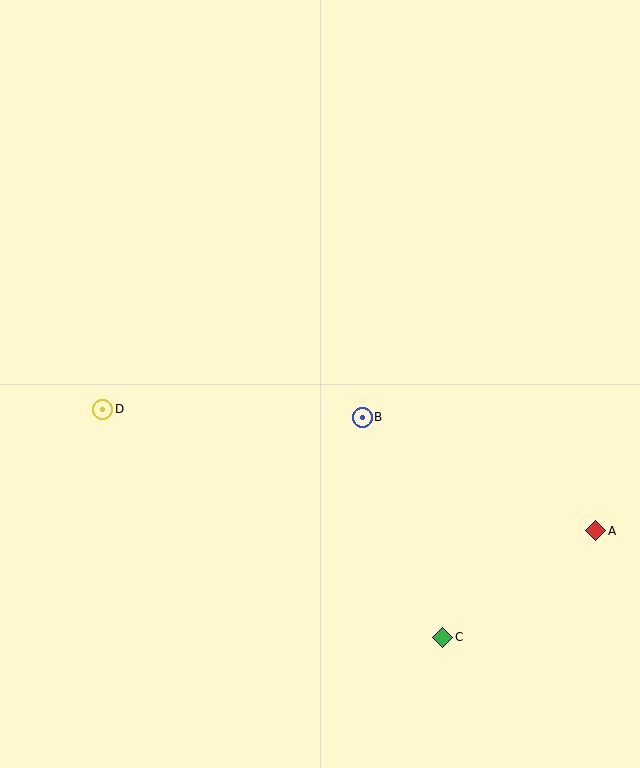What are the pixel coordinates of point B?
Point B is at (362, 417).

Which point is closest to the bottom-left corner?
Point D is closest to the bottom-left corner.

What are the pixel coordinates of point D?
Point D is at (103, 409).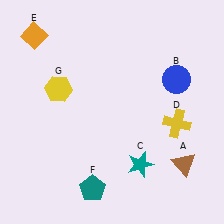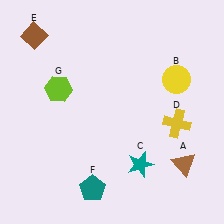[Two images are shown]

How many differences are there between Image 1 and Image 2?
There are 3 differences between the two images.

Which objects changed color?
B changed from blue to yellow. E changed from orange to brown. G changed from yellow to lime.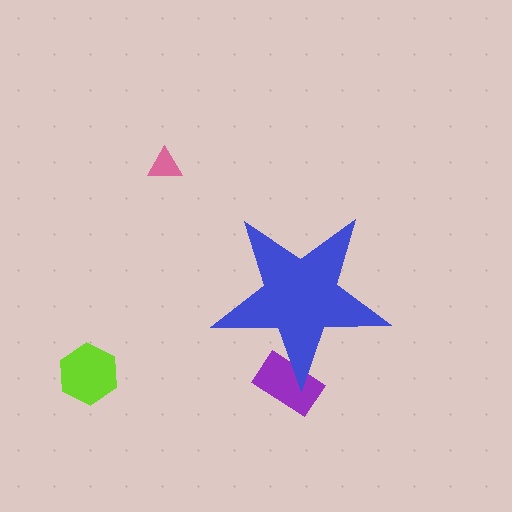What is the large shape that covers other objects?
A blue star.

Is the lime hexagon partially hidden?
No, the lime hexagon is fully visible.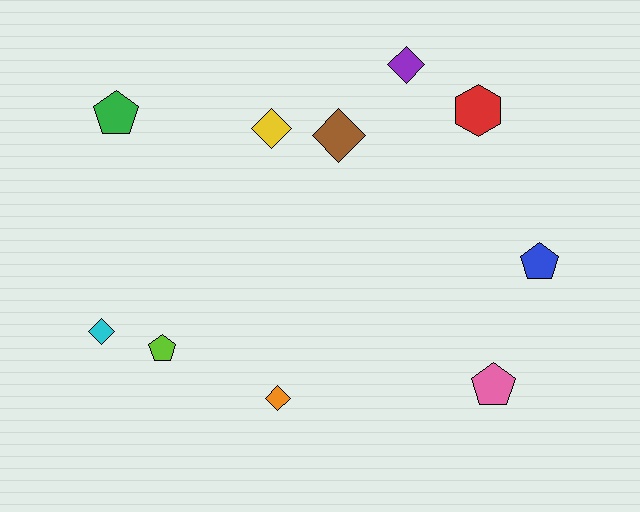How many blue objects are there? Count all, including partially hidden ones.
There is 1 blue object.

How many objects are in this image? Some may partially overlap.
There are 10 objects.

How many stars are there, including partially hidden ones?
There are no stars.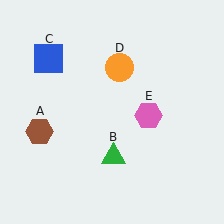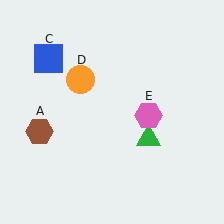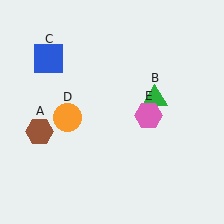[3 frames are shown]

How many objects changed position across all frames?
2 objects changed position: green triangle (object B), orange circle (object D).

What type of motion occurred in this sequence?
The green triangle (object B), orange circle (object D) rotated counterclockwise around the center of the scene.